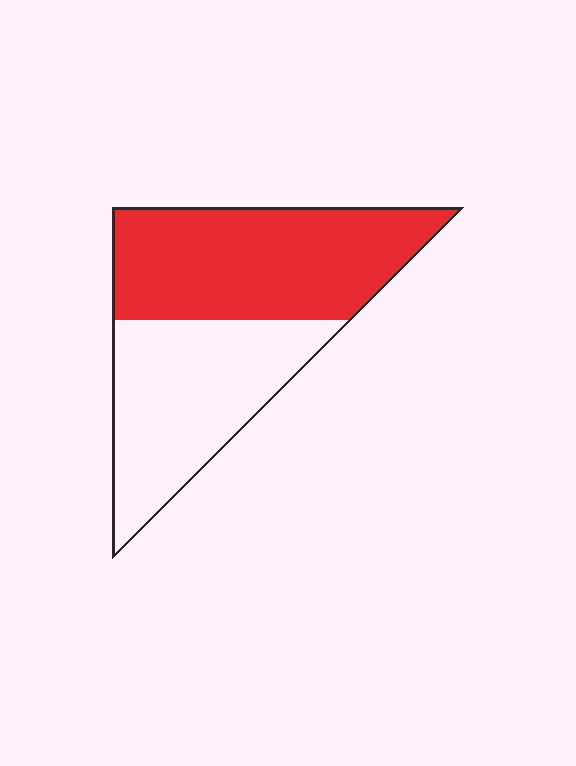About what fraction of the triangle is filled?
About one half (1/2).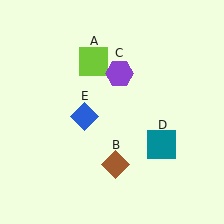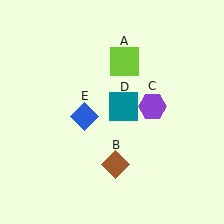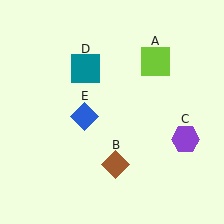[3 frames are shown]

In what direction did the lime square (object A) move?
The lime square (object A) moved right.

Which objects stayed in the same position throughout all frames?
Brown diamond (object B) and blue diamond (object E) remained stationary.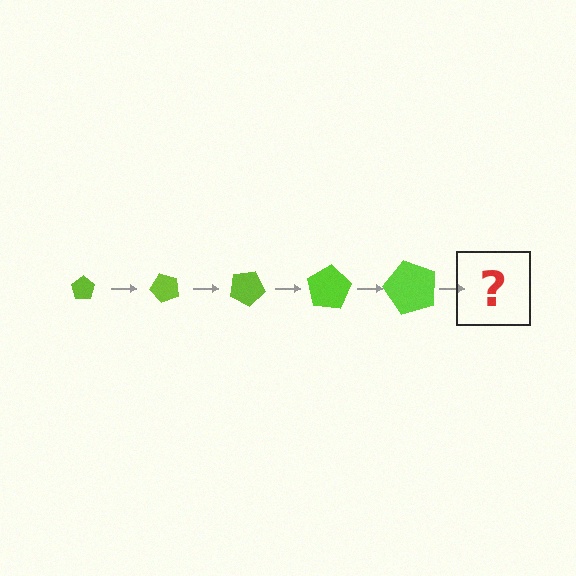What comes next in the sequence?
The next element should be a pentagon, larger than the previous one and rotated 250 degrees from the start.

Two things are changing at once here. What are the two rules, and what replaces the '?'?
The two rules are that the pentagon grows larger each step and it rotates 50 degrees each step. The '?' should be a pentagon, larger than the previous one and rotated 250 degrees from the start.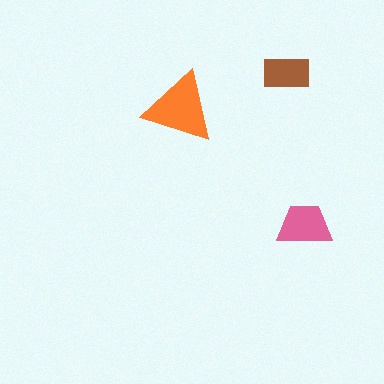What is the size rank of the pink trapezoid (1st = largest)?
2nd.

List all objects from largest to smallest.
The orange triangle, the pink trapezoid, the brown rectangle.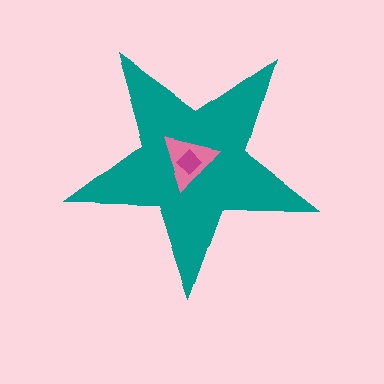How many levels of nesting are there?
3.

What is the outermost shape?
The teal star.